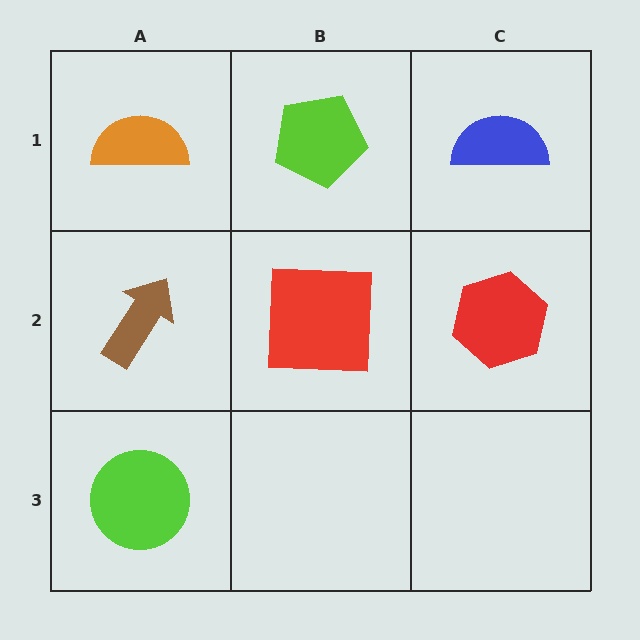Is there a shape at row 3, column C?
No, that cell is empty.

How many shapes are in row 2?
3 shapes.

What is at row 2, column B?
A red square.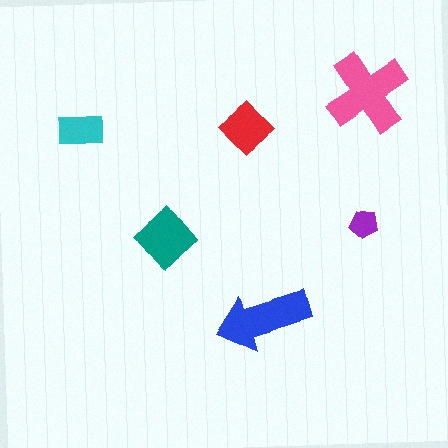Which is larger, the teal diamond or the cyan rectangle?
The teal diamond.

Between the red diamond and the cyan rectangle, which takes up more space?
The red diamond.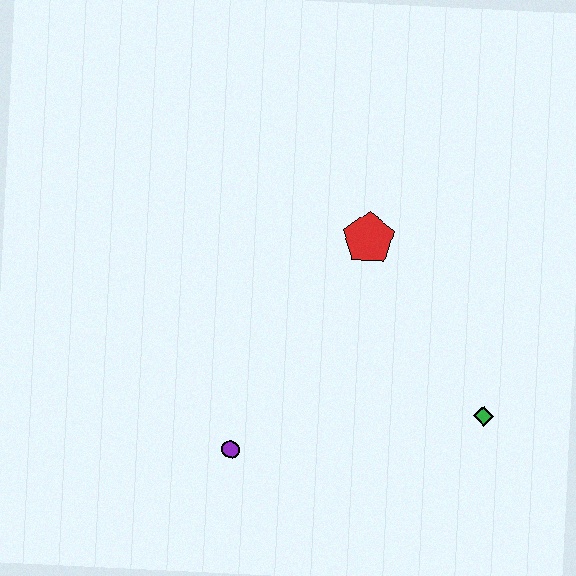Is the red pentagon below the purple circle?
No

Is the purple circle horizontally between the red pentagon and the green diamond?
No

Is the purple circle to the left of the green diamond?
Yes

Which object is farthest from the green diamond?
The purple circle is farthest from the green diamond.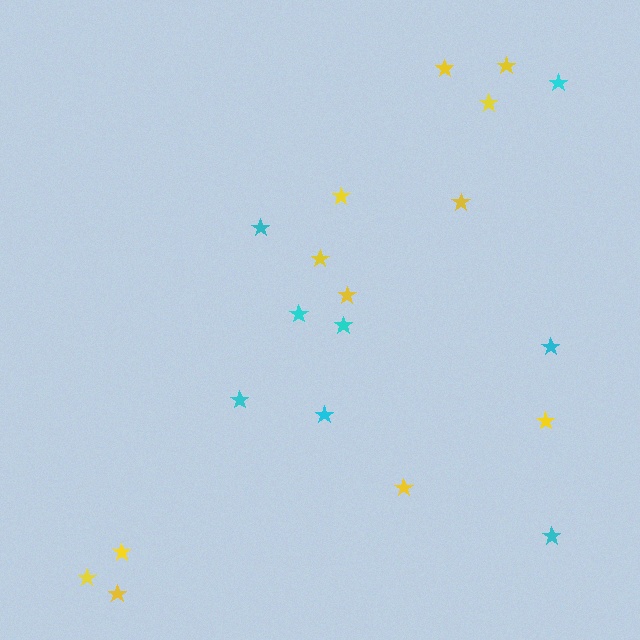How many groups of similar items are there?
There are 2 groups: one group of yellow stars (12) and one group of cyan stars (8).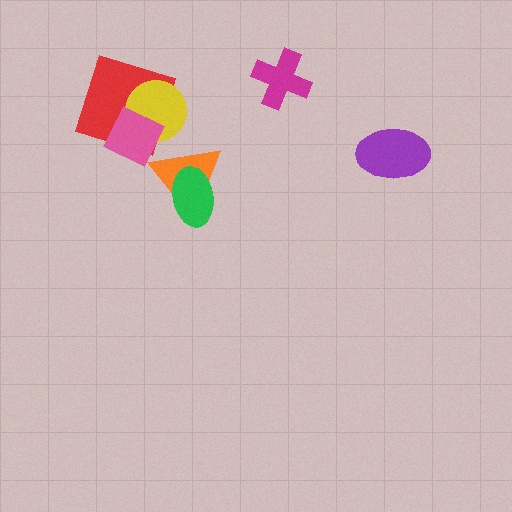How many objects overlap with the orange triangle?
2 objects overlap with the orange triangle.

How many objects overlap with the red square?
2 objects overlap with the red square.